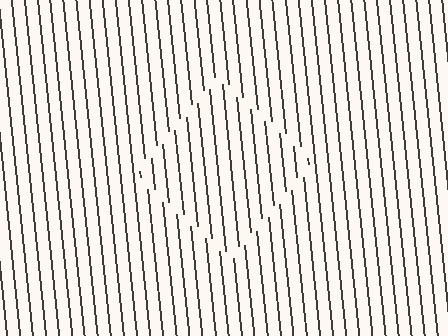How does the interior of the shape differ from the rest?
The interior of the shape contains the same grating, shifted by half a period — the contour is defined by the phase discontinuity where line-ends from the inner and outer gratings abut.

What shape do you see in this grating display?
An illusory square. The interior of the shape contains the same grating, shifted by half a period — the contour is defined by the phase discontinuity where line-ends from the inner and outer gratings abut.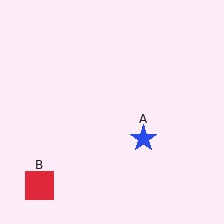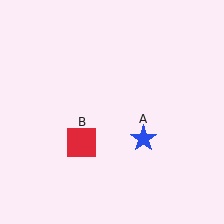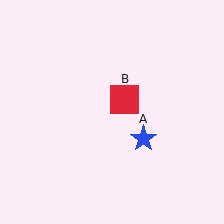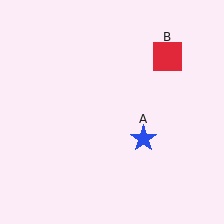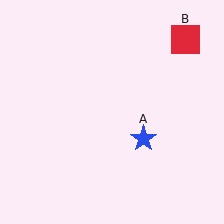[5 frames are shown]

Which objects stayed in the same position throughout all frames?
Blue star (object A) remained stationary.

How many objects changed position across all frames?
1 object changed position: red square (object B).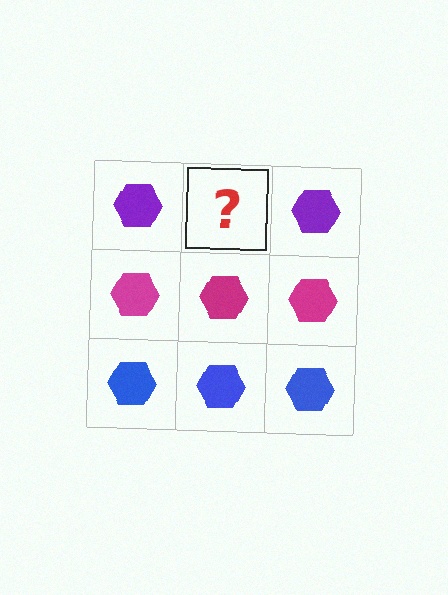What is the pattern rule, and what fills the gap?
The rule is that each row has a consistent color. The gap should be filled with a purple hexagon.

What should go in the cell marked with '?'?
The missing cell should contain a purple hexagon.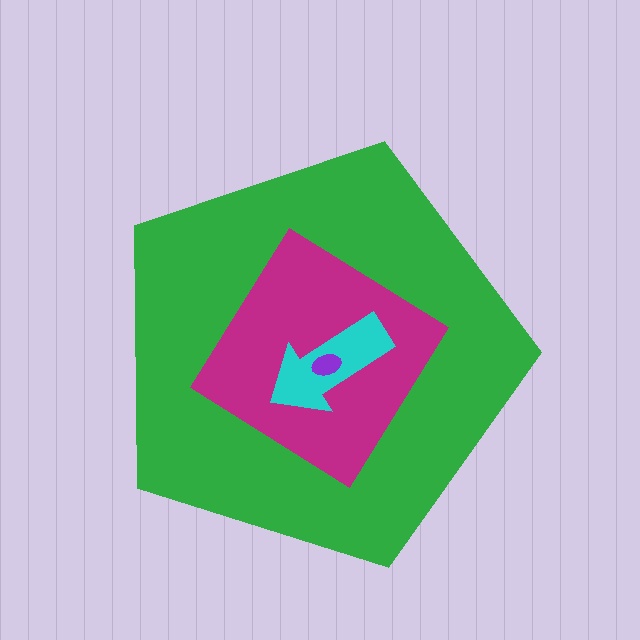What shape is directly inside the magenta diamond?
The cyan arrow.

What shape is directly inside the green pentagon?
The magenta diamond.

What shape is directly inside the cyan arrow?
The purple ellipse.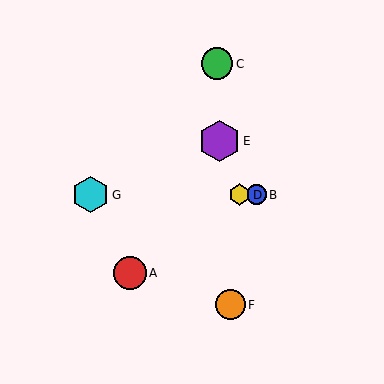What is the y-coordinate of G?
Object G is at y≈195.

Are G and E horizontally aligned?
No, G is at y≈195 and E is at y≈141.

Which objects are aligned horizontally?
Objects B, D, G are aligned horizontally.